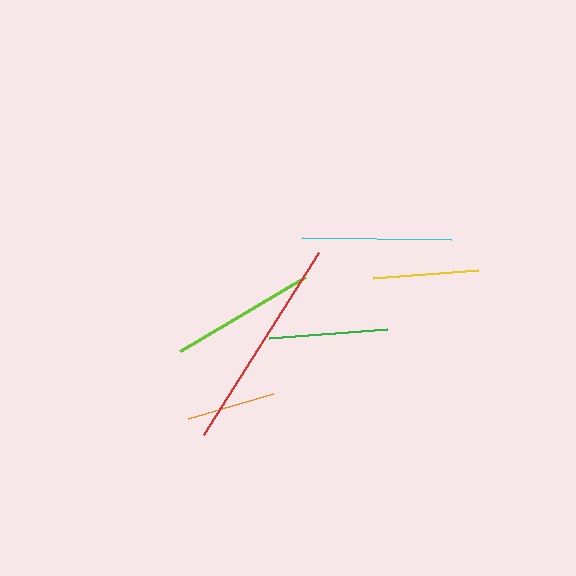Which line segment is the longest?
The red line is the longest at approximately 215 pixels.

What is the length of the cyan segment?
The cyan segment is approximately 149 pixels long.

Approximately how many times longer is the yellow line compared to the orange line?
The yellow line is approximately 1.2 times the length of the orange line.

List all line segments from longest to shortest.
From longest to shortest: red, cyan, lime, green, yellow, orange.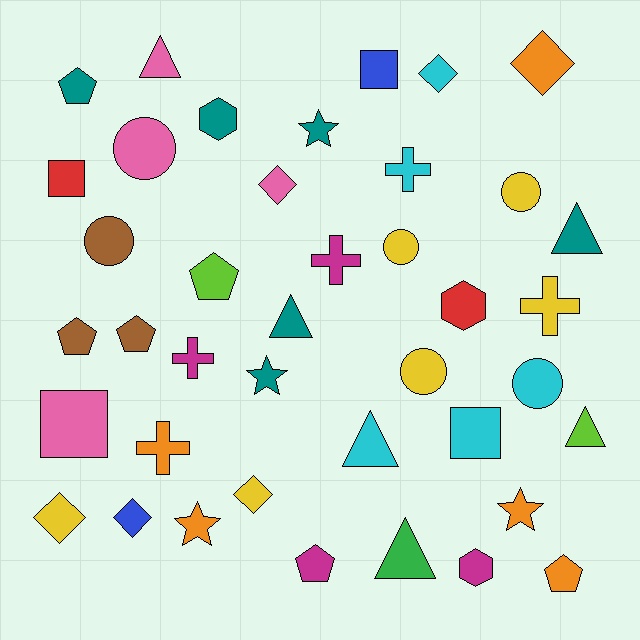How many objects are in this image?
There are 40 objects.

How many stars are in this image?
There are 4 stars.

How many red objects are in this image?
There are 2 red objects.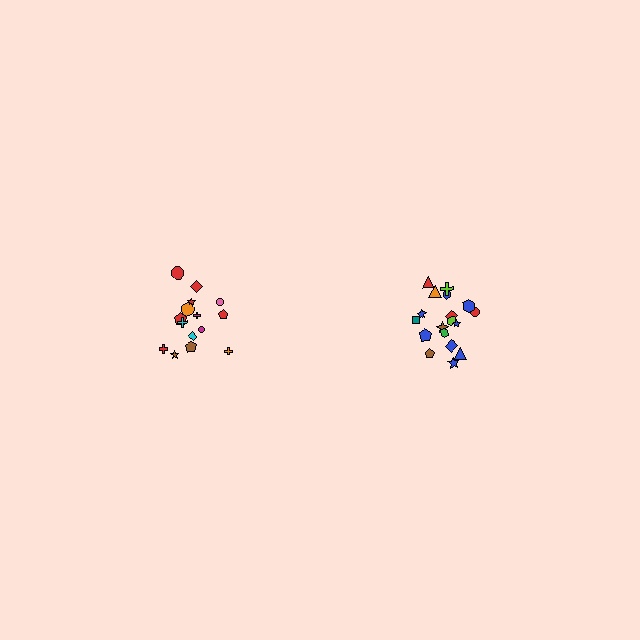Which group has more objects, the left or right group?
The right group.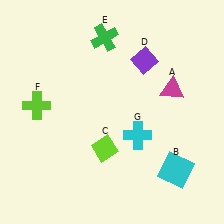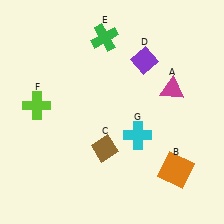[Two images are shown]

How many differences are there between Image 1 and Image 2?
There are 2 differences between the two images.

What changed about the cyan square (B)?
In Image 1, B is cyan. In Image 2, it changed to orange.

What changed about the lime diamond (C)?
In Image 1, C is lime. In Image 2, it changed to brown.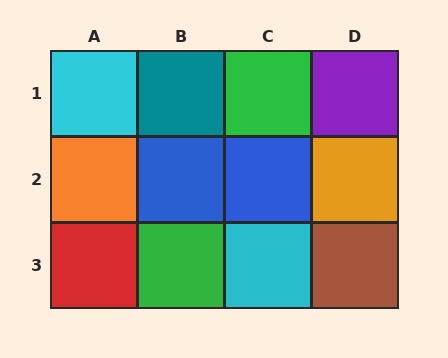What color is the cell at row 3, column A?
Red.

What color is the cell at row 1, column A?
Cyan.